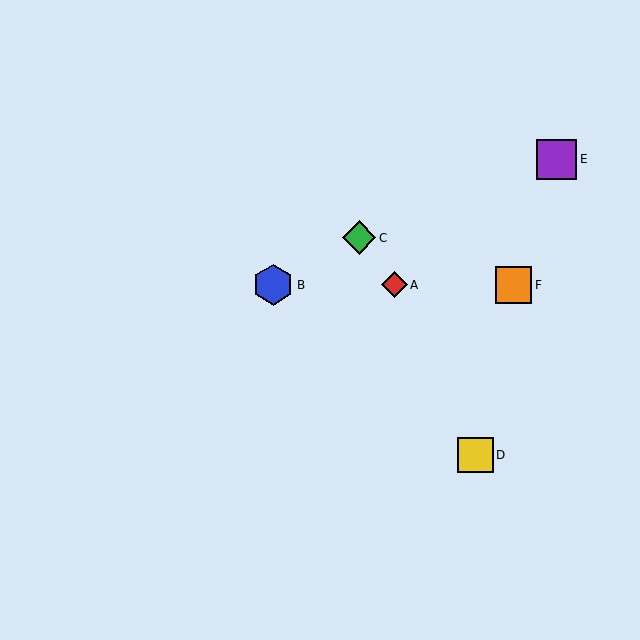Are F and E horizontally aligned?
No, F is at y≈285 and E is at y≈159.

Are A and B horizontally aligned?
Yes, both are at y≈285.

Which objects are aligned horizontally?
Objects A, B, F are aligned horizontally.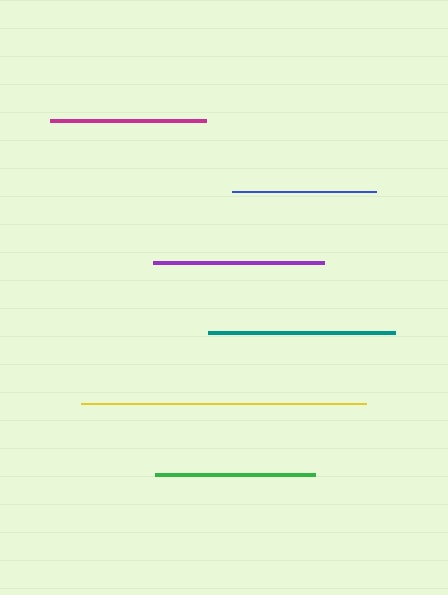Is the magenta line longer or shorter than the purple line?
The purple line is longer than the magenta line.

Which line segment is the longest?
The yellow line is the longest at approximately 285 pixels.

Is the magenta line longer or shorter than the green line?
The green line is longer than the magenta line.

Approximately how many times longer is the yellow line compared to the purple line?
The yellow line is approximately 1.7 times the length of the purple line.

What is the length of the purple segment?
The purple segment is approximately 170 pixels long.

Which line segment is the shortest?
The blue line is the shortest at approximately 144 pixels.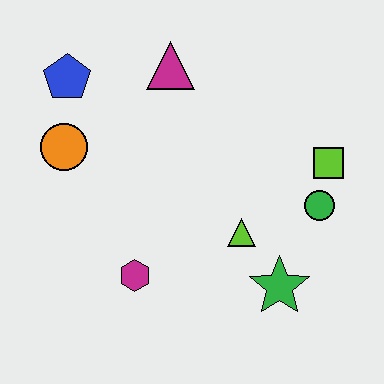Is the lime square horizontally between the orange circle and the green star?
No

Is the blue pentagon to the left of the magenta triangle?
Yes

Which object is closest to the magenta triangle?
The blue pentagon is closest to the magenta triangle.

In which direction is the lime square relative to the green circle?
The lime square is above the green circle.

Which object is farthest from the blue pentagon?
The green star is farthest from the blue pentagon.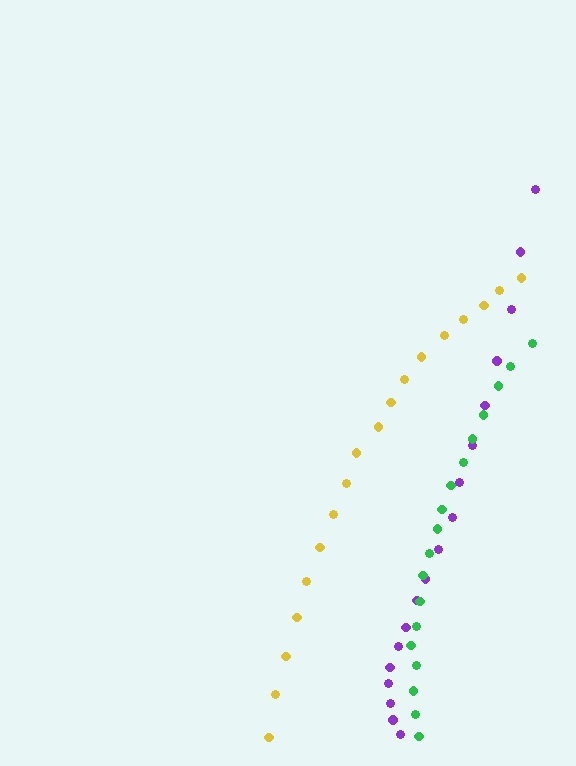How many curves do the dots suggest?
There are 3 distinct paths.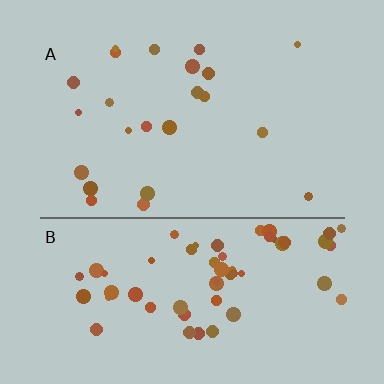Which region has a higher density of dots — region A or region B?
B (the bottom).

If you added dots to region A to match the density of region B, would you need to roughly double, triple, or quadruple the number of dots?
Approximately triple.